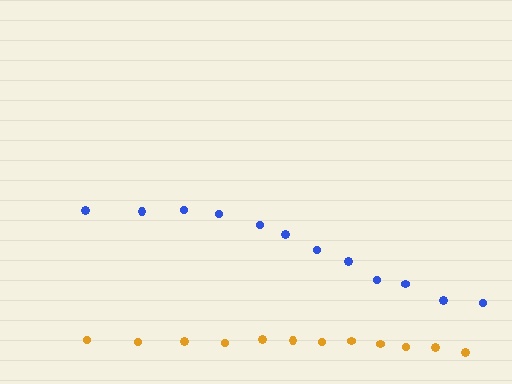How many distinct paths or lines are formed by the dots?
There are 2 distinct paths.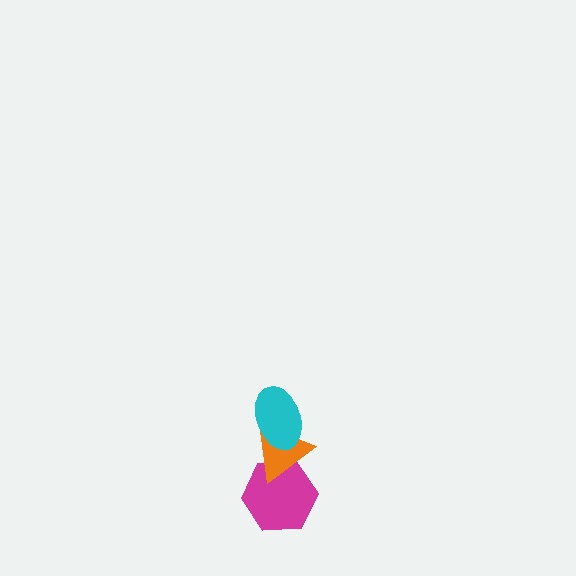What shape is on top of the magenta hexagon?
The orange triangle is on top of the magenta hexagon.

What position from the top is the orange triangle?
The orange triangle is 2nd from the top.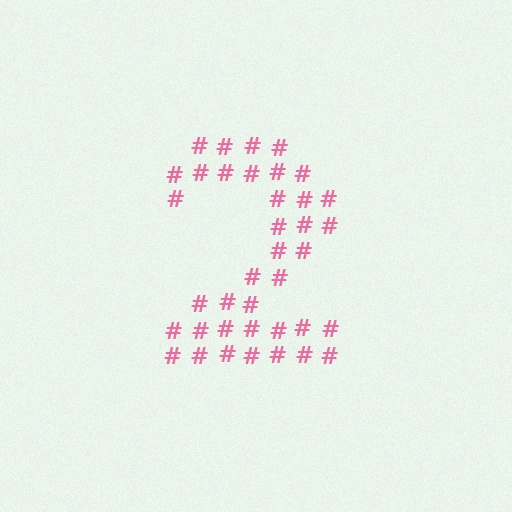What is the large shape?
The large shape is the digit 2.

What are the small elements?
The small elements are hash symbols.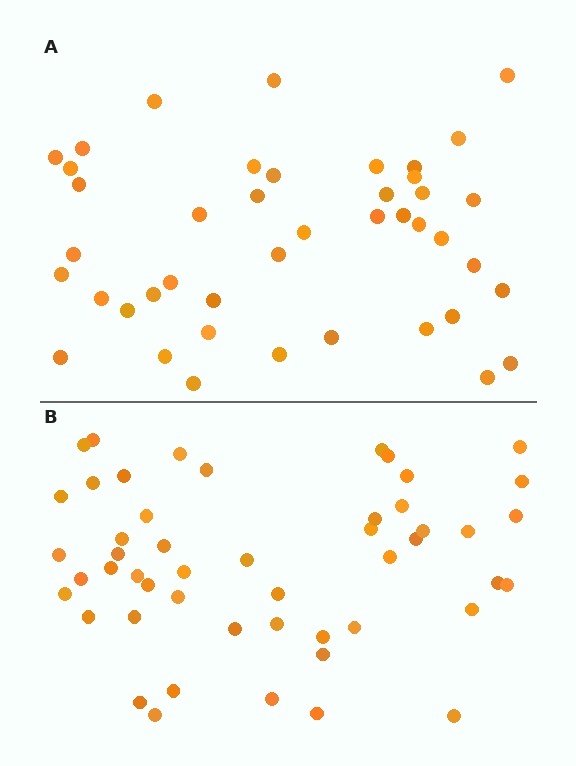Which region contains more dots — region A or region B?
Region B (the bottom region) has more dots.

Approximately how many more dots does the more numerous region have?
Region B has roughly 8 or so more dots than region A.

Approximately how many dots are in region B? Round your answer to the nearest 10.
About 50 dots.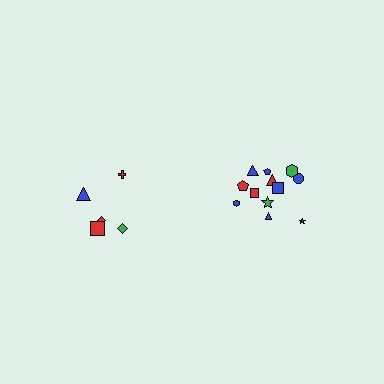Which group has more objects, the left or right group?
The right group.